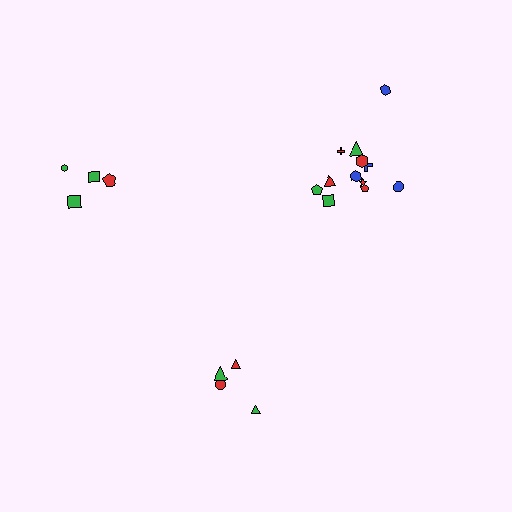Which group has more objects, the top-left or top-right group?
The top-right group.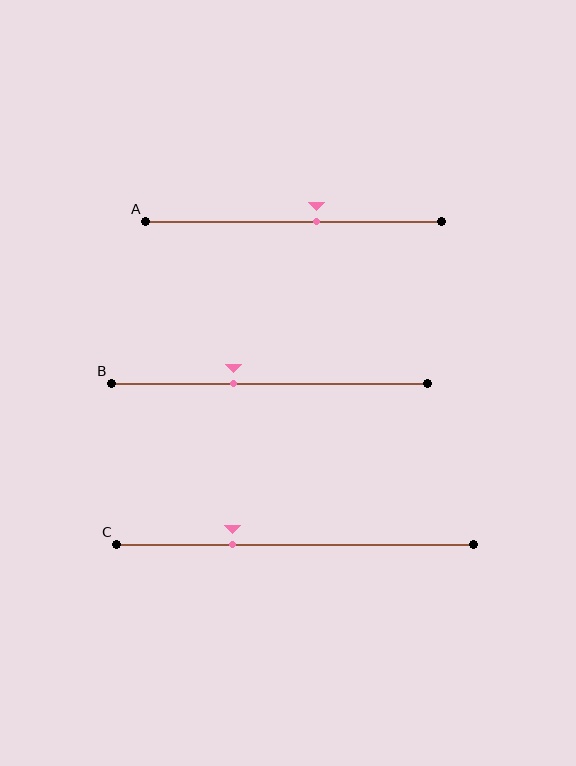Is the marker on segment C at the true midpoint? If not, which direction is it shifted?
No, the marker on segment C is shifted to the left by about 18% of the segment length.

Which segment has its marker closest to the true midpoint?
Segment A has its marker closest to the true midpoint.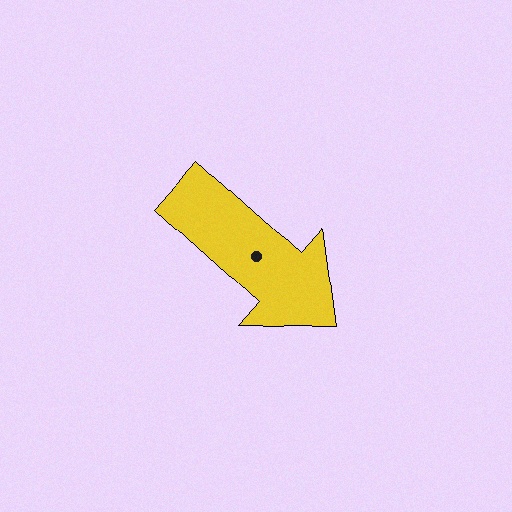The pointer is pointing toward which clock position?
Roughly 4 o'clock.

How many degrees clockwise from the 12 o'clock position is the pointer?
Approximately 132 degrees.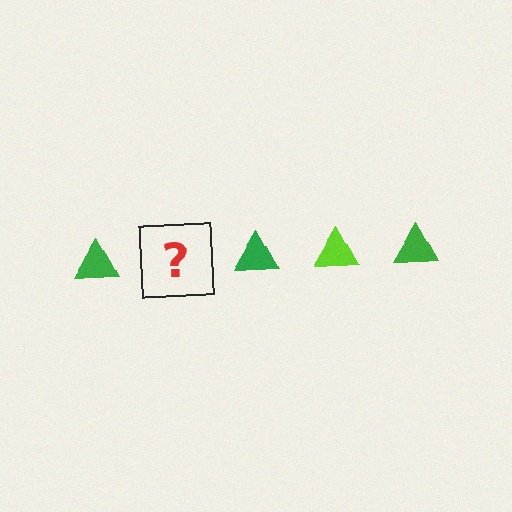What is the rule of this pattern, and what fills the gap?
The rule is that the pattern cycles through green, lime triangles. The gap should be filled with a lime triangle.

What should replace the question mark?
The question mark should be replaced with a lime triangle.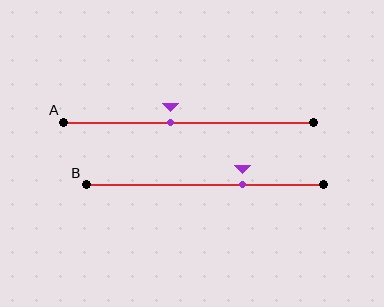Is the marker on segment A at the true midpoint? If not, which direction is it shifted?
No, the marker on segment A is shifted to the left by about 7% of the segment length.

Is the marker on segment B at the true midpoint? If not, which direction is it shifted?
No, the marker on segment B is shifted to the right by about 16% of the segment length.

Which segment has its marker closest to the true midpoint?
Segment A has its marker closest to the true midpoint.